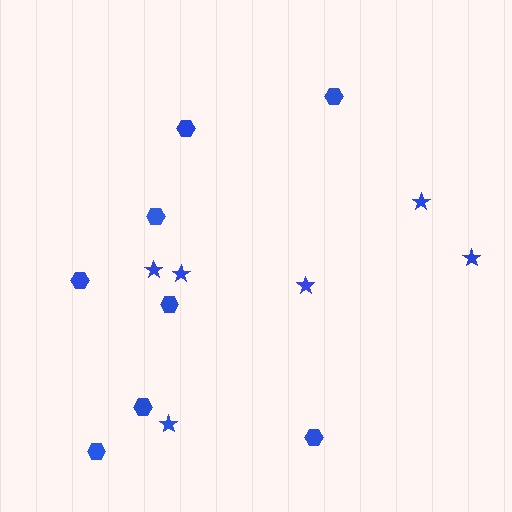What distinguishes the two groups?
There are 2 groups: one group of stars (6) and one group of hexagons (8).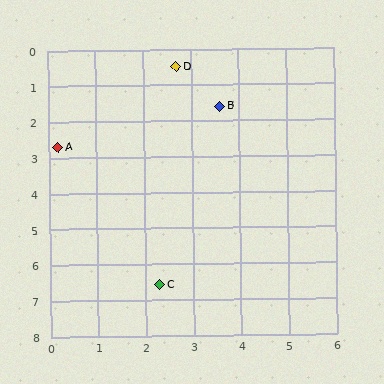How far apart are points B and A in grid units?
Points B and A are about 3.6 grid units apart.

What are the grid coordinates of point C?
Point C is at approximately (2.3, 6.6).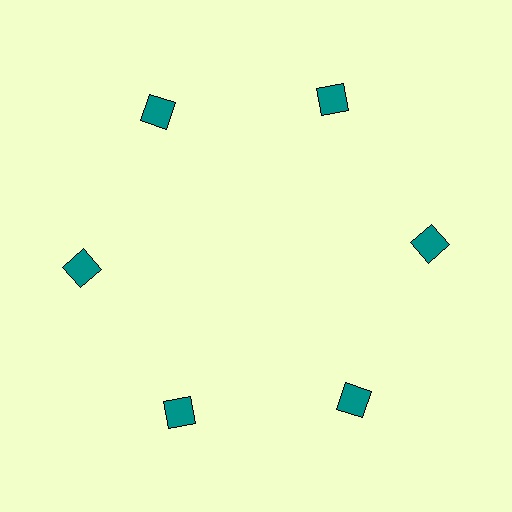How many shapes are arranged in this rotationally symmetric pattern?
There are 6 shapes, arranged in 6 groups of 1.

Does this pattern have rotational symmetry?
Yes, this pattern has 6-fold rotational symmetry. It looks the same after rotating 60 degrees around the center.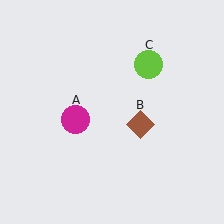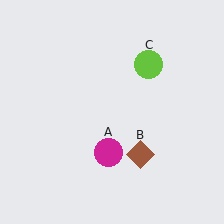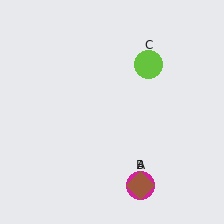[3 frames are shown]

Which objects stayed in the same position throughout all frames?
Lime circle (object C) remained stationary.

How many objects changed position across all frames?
2 objects changed position: magenta circle (object A), brown diamond (object B).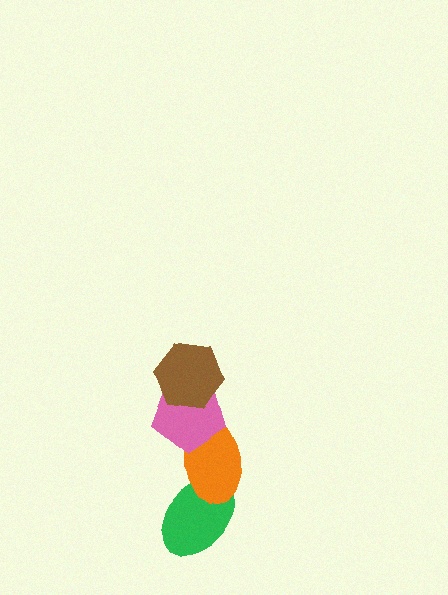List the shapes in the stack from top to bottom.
From top to bottom: the brown hexagon, the pink pentagon, the orange ellipse, the green ellipse.